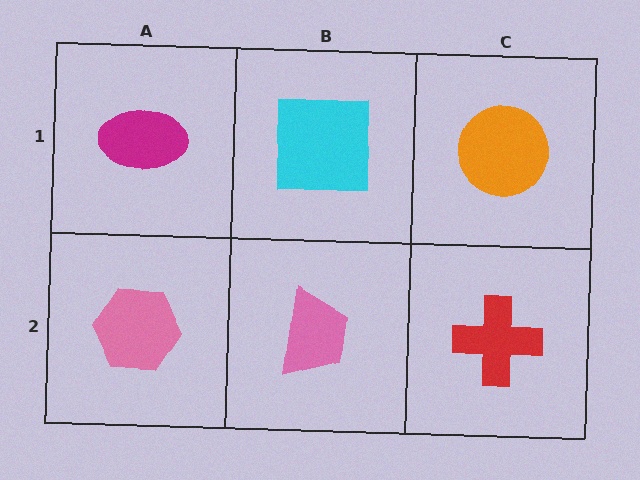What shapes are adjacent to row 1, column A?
A pink hexagon (row 2, column A), a cyan square (row 1, column B).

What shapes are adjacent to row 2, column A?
A magenta ellipse (row 1, column A), a pink trapezoid (row 2, column B).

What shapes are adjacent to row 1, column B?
A pink trapezoid (row 2, column B), a magenta ellipse (row 1, column A), an orange circle (row 1, column C).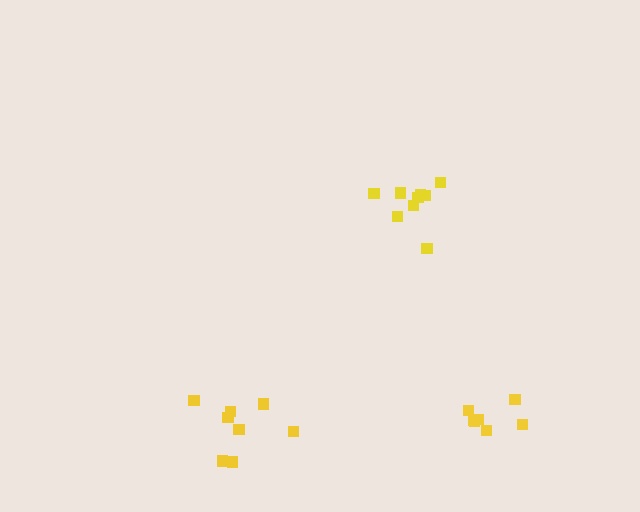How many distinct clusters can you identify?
There are 3 distinct clusters.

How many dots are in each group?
Group 1: 8 dots, Group 2: 9 dots, Group 3: 7 dots (24 total).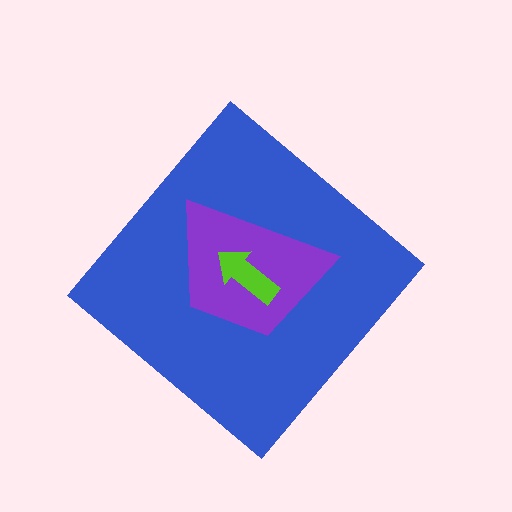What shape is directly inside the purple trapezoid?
The lime arrow.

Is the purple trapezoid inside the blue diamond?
Yes.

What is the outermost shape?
The blue diamond.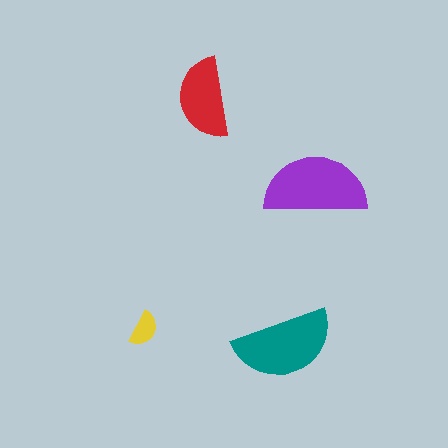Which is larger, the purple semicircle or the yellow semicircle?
The purple one.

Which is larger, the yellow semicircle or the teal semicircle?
The teal one.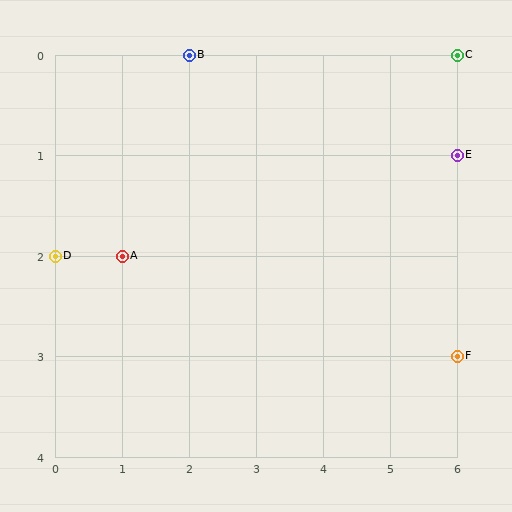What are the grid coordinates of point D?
Point D is at grid coordinates (0, 2).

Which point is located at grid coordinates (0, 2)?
Point D is at (0, 2).